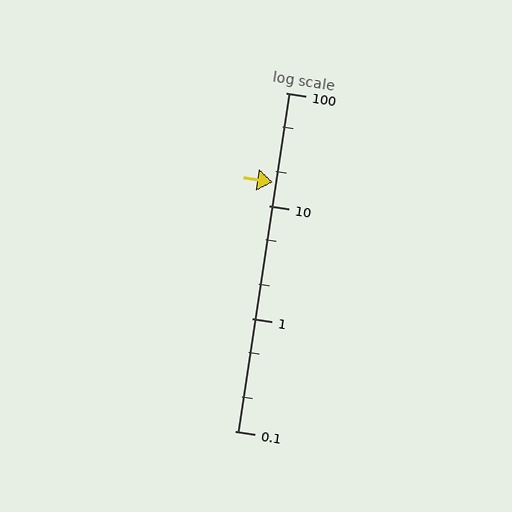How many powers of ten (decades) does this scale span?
The scale spans 3 decades, from 0.1 to 100.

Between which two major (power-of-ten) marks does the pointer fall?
The pointer is between 10 and 100.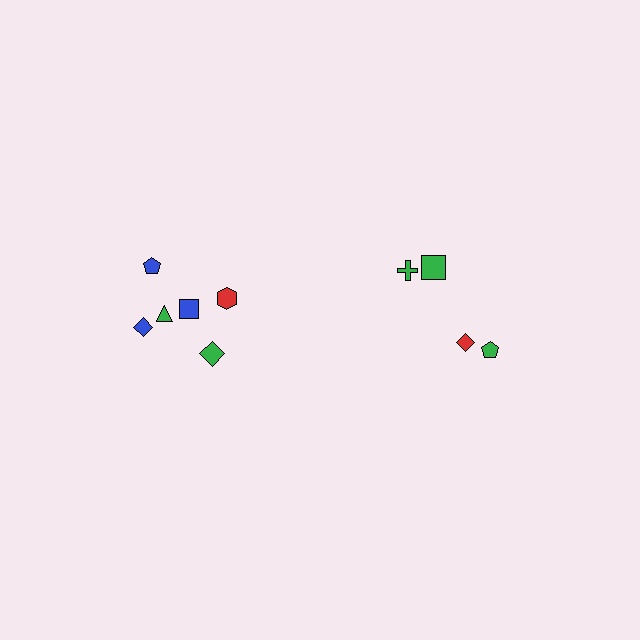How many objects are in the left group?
There are 6 objects.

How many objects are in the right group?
There are 4 objects.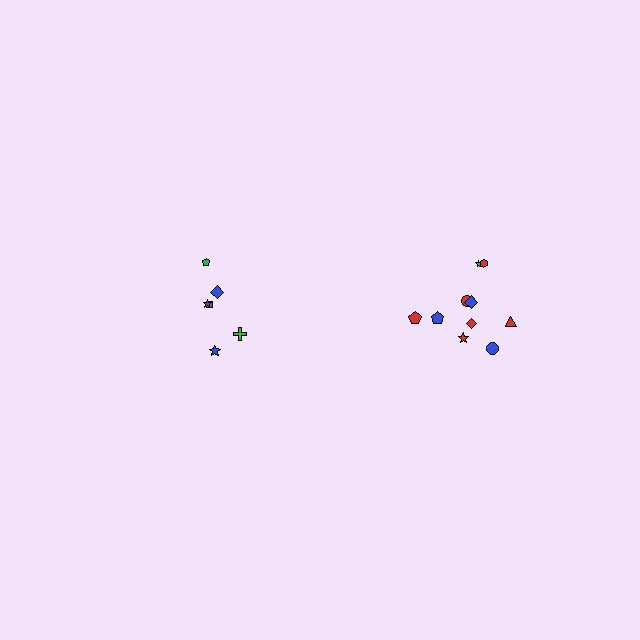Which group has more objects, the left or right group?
The right group.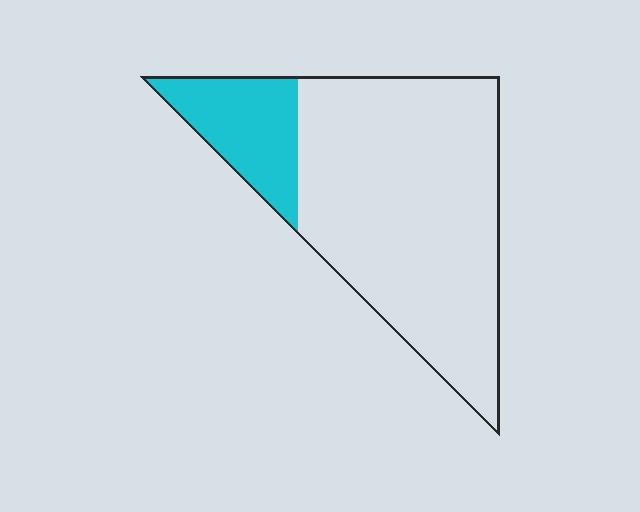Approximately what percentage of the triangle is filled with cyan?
Approximately 20%.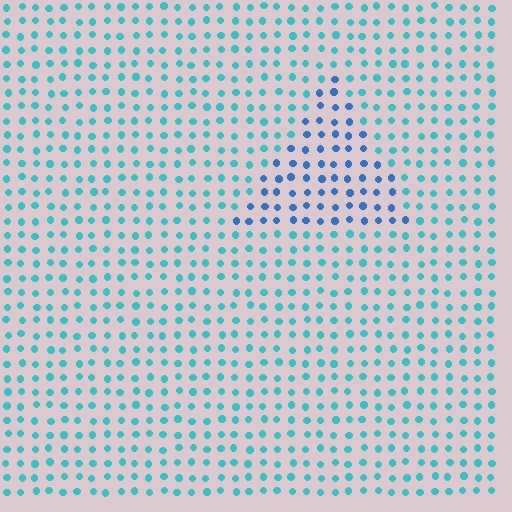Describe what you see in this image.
The image is filled with small cyan elements in a uniform arrangement. A triangle-shaped region is visible where the elements are tinted to a slightly different hue, forming a subtle color boundary.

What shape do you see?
I see a triangle.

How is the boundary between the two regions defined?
The boundary is defined purely by a slight shift in hue (about 33 degrees). Spacing, size, and orientation are identical on both sides.